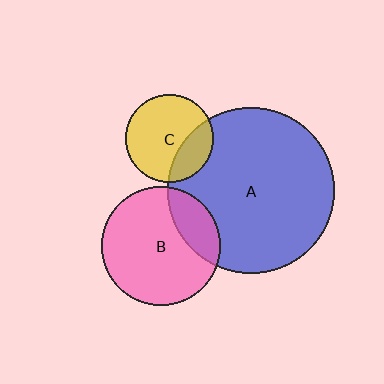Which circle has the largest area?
Circle A (blue).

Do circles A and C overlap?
Yes.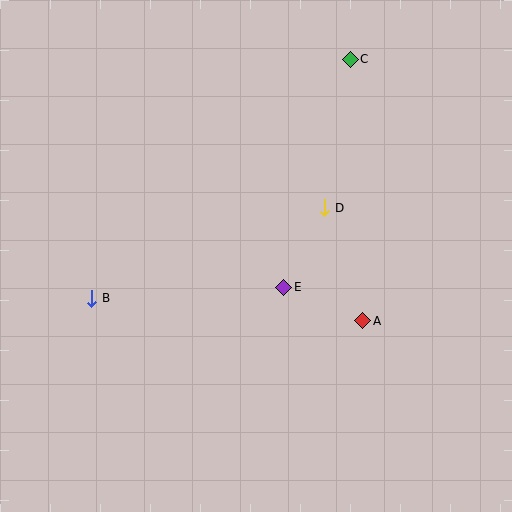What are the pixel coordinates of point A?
Point A is at (363, 321).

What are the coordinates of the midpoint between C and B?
The midpoint between C and B is at (221, 179).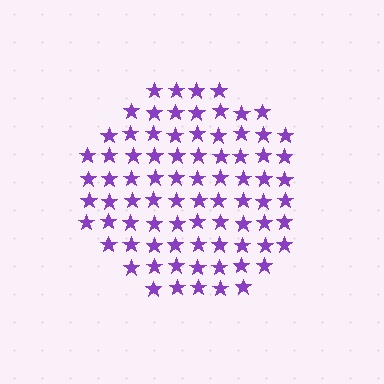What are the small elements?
The small elements are stars.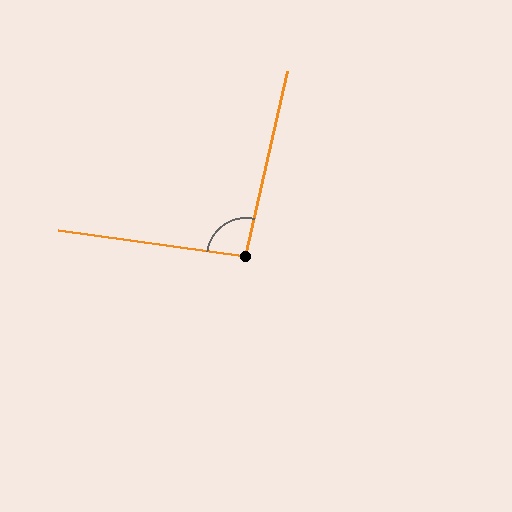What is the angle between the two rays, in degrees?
Approximately 95 degrees.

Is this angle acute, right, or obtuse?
It is approximately a right angle.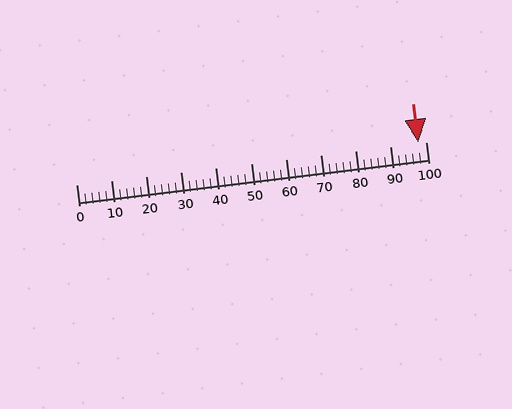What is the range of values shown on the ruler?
The ruler shows values from 0 to 100.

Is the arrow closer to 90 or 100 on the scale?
The arrow is closer to 100.